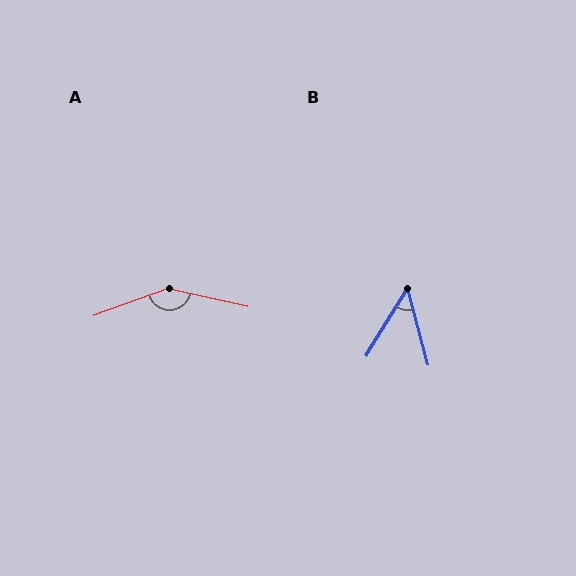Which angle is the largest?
A, at approximately 147 degrees.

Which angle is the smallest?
B, at approximately 46 degrees.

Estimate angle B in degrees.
Approximately 46 degrees.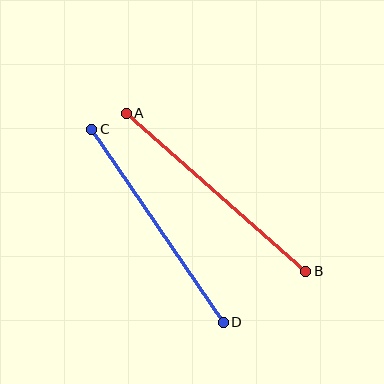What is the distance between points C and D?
The distance is approximately 234 pixels.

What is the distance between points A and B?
The distance is approximately 239 pixels.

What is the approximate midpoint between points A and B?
The midpoint is at approximately (216, 192) pixels.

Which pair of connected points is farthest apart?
Points A and B are farthest apart.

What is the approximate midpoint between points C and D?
The midpoint is at approximately (158, 226) pixels.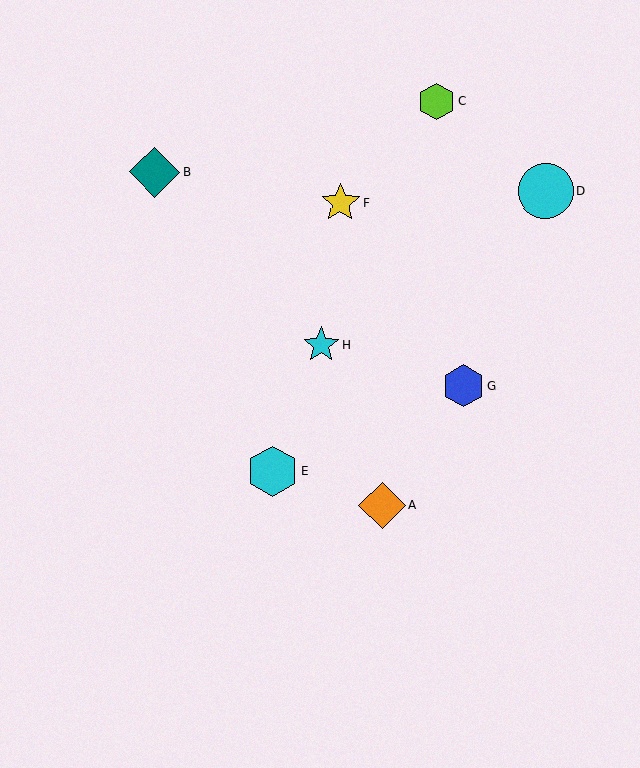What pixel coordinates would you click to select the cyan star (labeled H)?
Click at (321, 345) to select the cyan star H.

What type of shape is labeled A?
Shape A is an orange diamond.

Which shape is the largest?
The cyan circle (labeled D) is the largest.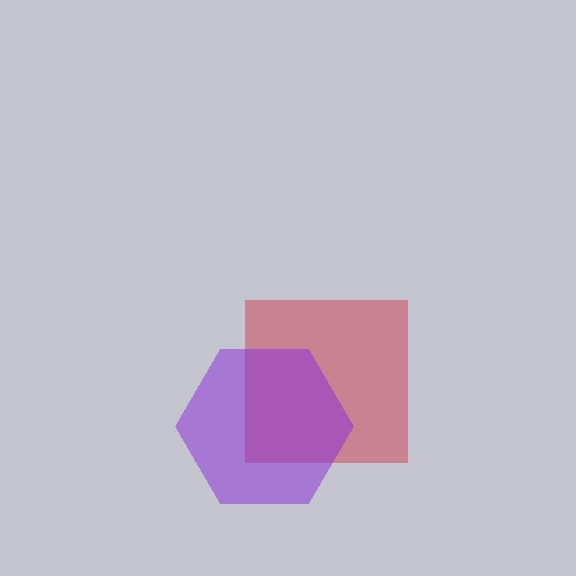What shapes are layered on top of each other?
The layered shapes are: a red square, a purple hexagon.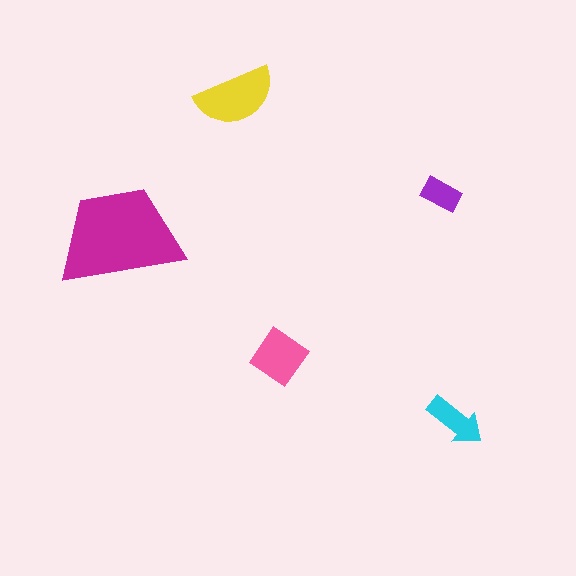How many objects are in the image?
There are 5 objects in the image.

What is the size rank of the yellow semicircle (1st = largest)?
2nd.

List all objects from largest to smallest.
The magenta trapezoid, the yellow semicircle, the pink diamond, the cyan arrow, the purple rectangle.